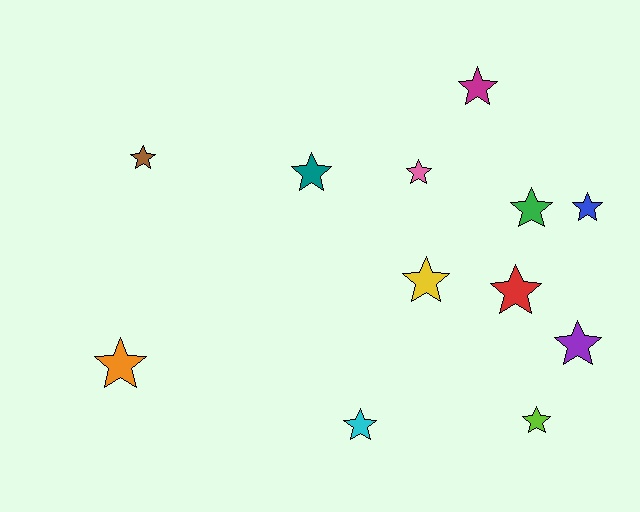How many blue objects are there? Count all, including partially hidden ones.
There is 1 blue object.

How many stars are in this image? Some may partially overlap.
There are 12 stars.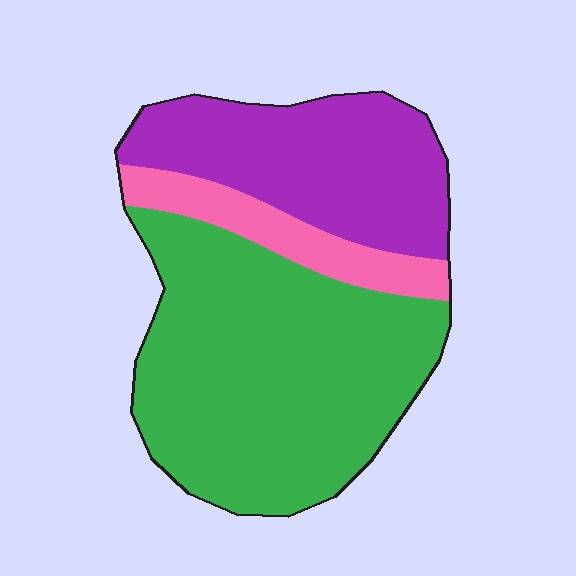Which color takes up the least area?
Pink, at roughly 10%.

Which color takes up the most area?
Green, at roughly 55%.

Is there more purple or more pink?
Purple.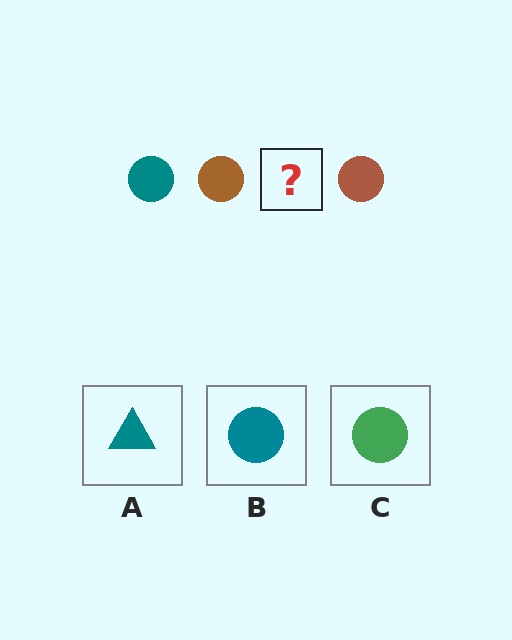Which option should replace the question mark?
Option B.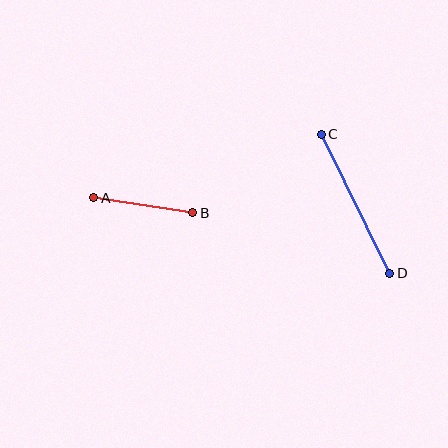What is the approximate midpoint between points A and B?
The midpoint is at approximately (143, 205) pixels.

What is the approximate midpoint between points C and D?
The midpoint is at approximately (355, 204) pixels.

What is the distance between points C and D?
The distance is approximately 155 pixels.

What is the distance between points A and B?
The distance is approximately 100 pixels.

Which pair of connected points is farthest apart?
Points C and D are farthest apart.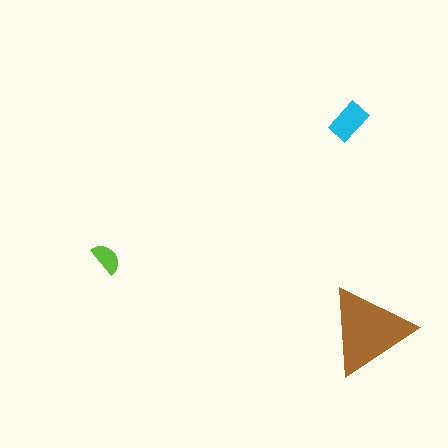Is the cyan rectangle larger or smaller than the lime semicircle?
Larger.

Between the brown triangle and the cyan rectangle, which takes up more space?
The brown triangle.